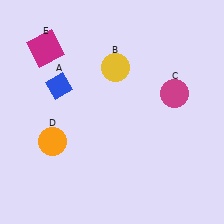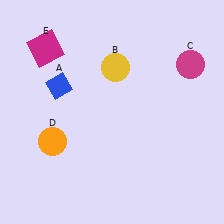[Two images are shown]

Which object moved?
The magenta circle (C) moved up.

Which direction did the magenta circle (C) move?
The magenta circle (C) moved up.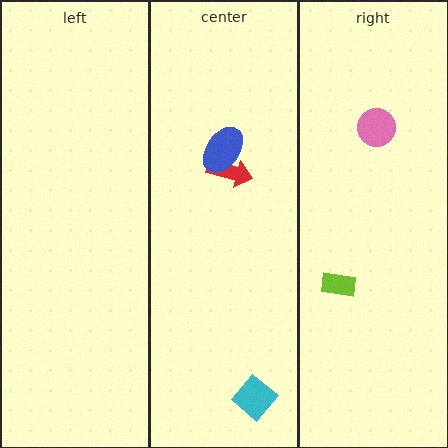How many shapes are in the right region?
2.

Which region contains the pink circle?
The right region.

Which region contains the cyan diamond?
The center region.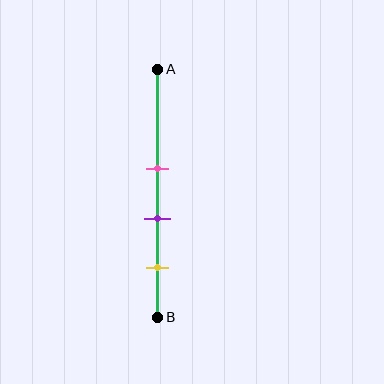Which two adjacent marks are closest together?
The pink and purple marks are the closest adjacent pair.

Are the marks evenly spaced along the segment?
Yes, the marks are approximately evenly spaced.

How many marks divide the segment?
There are 3 marks dividing the segment.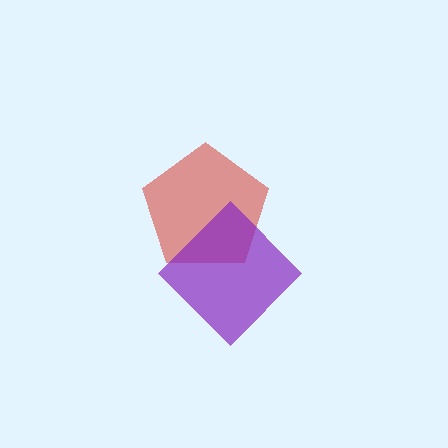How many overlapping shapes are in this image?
There are 2 overlapping shapes in the image.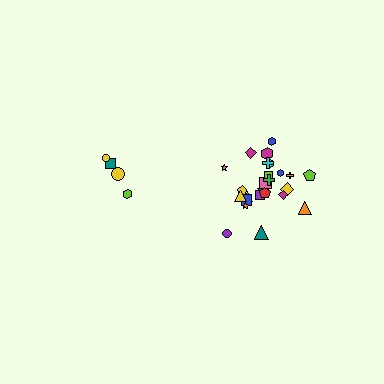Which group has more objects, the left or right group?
The right group.